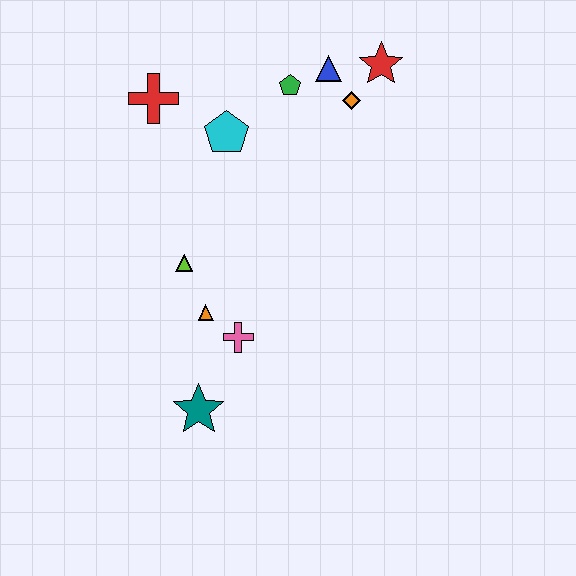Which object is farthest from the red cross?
The teal star is farthest from the red cross.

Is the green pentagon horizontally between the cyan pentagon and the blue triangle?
Yes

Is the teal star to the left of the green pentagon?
Yes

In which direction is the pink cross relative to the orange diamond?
The pink cross is below the orange diamond.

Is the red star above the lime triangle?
Yes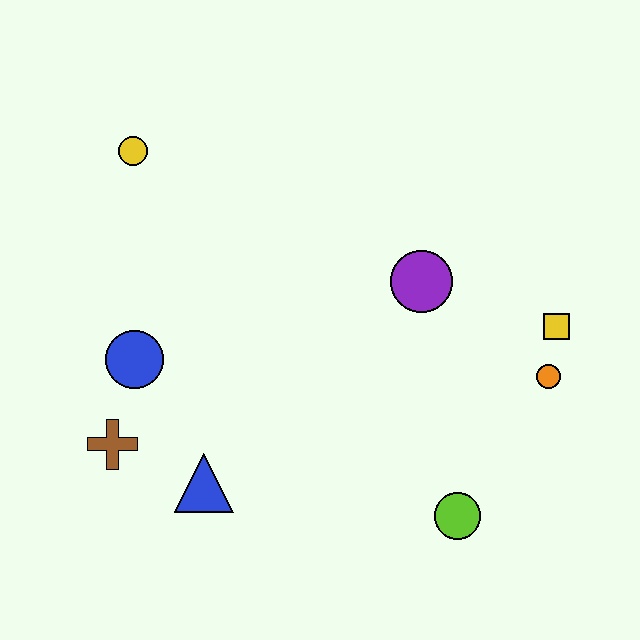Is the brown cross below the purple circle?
Yes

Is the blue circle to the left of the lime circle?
Yes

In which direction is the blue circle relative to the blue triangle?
The blue circle is above the blue triangle.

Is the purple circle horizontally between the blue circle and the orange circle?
Yes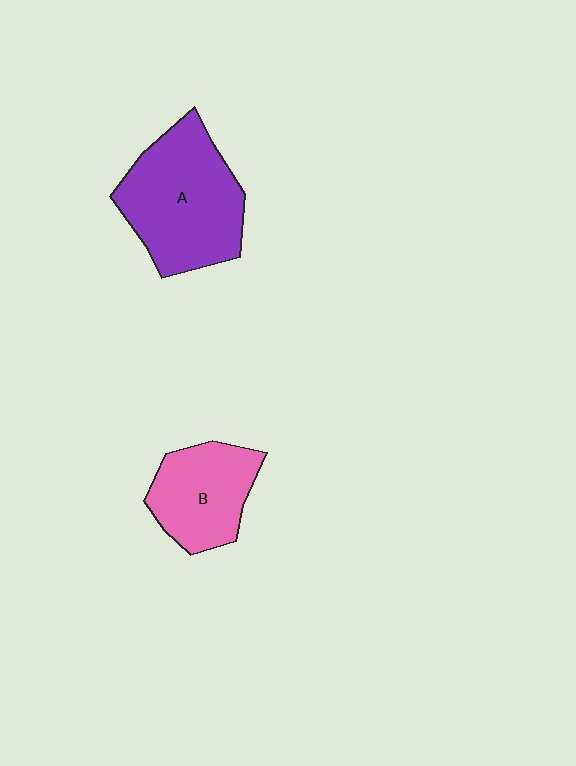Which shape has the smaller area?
Shape B (pink).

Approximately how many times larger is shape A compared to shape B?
Approximately 1.5 times.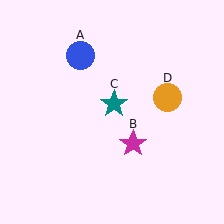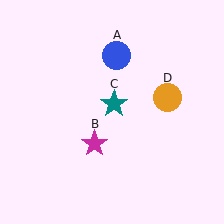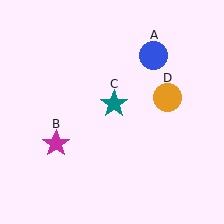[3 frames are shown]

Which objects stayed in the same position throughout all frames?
Teal star (object C) and orange circle (object D) remained stationary.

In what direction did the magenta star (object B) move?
The magenta star (object B) moved left.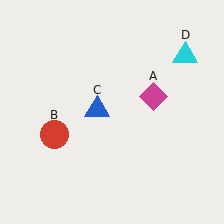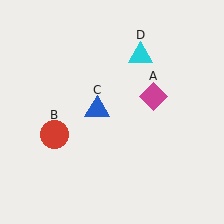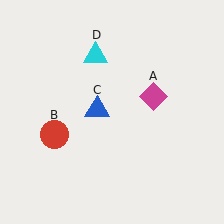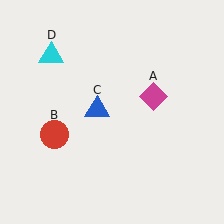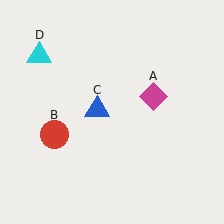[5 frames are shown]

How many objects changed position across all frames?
1 object changed position: cyan triangle (object D).